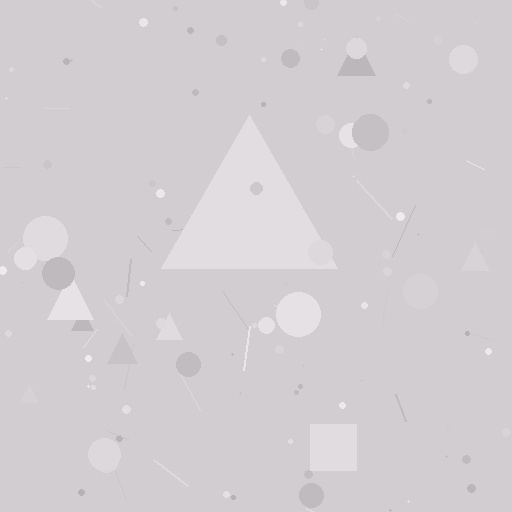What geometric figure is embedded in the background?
A triangle is embedded in the background.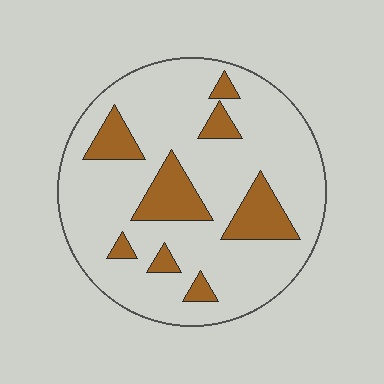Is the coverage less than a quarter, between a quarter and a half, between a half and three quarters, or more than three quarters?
Less than a quarter.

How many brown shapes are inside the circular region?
8.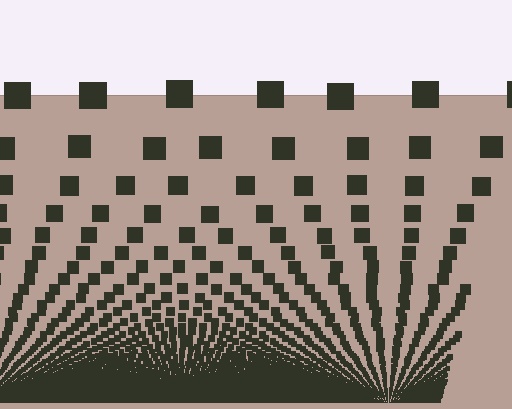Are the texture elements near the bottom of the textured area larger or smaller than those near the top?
Smaller. The gradient is inverted — elements near the bottom are smaller and denser.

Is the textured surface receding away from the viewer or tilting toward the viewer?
The surface appears to tilt toward the viewer. Texture elements get larger and sparser toward the top.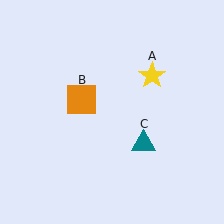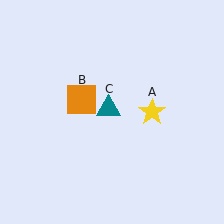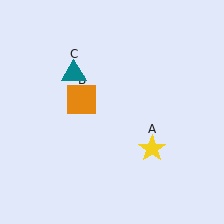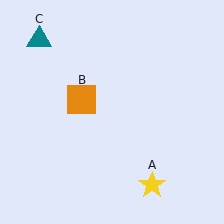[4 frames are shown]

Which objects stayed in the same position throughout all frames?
Orange square (object B) remained stationary.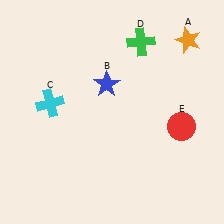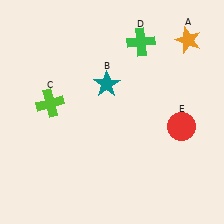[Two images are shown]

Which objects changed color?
B changed from blue to teal. C changed from cyan to lime.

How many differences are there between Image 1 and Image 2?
There are 2 differences between the two images.